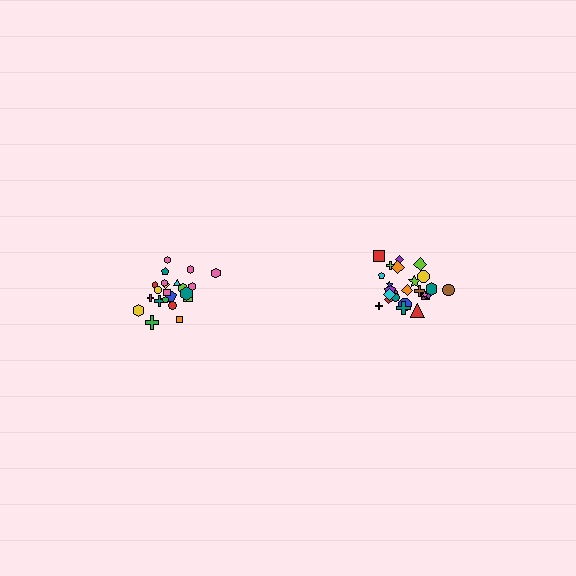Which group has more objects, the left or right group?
The right group.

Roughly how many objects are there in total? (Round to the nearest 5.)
Roughly 45 objects in total.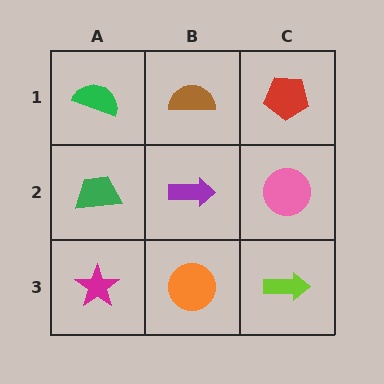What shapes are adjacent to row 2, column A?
A green semicircle (row 1, column A), a magenta star (row 3, column A), a purple arrow (row 2, column B).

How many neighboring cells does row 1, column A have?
2.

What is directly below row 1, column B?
A purple arrow.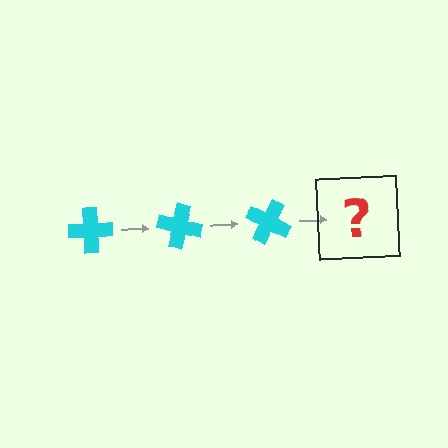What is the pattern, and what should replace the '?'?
The pattern is that the cross rotates 15 degrees each step. The '?' should be a cyan cross rotated 45 degrees.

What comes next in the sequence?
The next element should be a cyan cross rotated 45 degrees.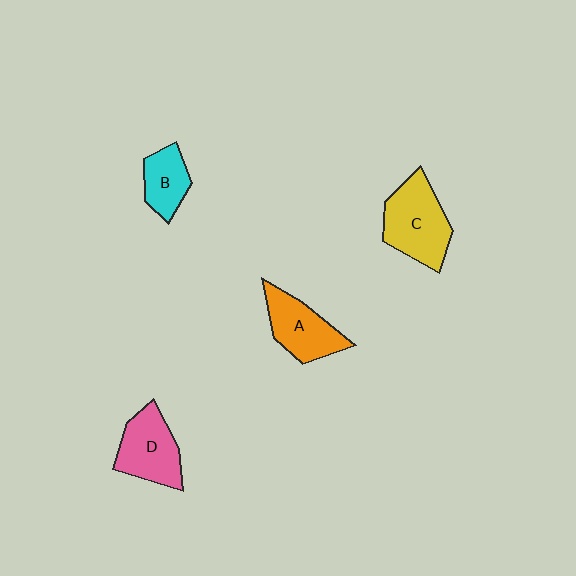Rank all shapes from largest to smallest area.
From largest to smallest: C (yellow), D (pink), A (orange), B (cyan).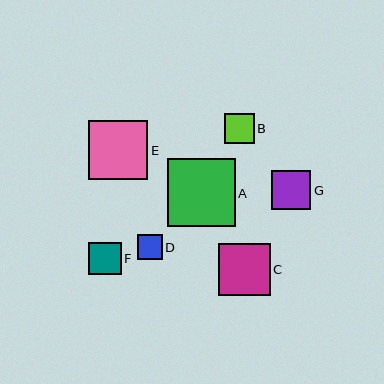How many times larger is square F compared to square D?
Square F is approximately 1.3 times the size of square D.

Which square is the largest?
Square A is the largest with a size of approximately 67 pixels.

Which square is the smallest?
Square D is the smallest with a size of approximately 25 pixels.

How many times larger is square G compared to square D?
Square G is approximately 1.6 times the size of square D.